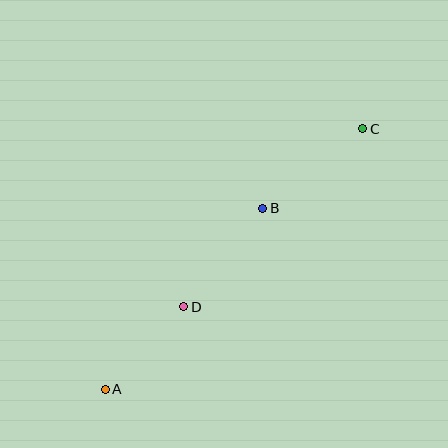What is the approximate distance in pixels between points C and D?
The distance between C and D is approximately 252 pixels.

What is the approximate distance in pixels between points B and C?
The distance between B and C is approximately 128 pixels.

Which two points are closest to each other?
Points A and D are closest to each other.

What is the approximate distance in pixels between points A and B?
The distance between A and B is approximately 240 pixels.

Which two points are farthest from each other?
Points A and C are farthest from each other.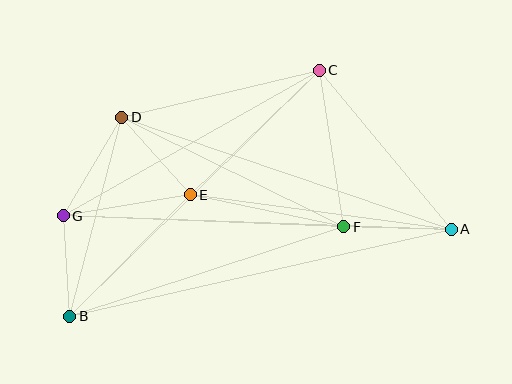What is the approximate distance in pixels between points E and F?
The distance between E and F is approximately 157 pixels.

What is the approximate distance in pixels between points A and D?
The distance between A and D is approximately 348 pixels.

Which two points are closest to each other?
Points B and G are closest to each other.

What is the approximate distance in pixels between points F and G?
The distance between F and G is approximately 281 pixels.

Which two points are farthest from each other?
Points A and B are farthest from each other.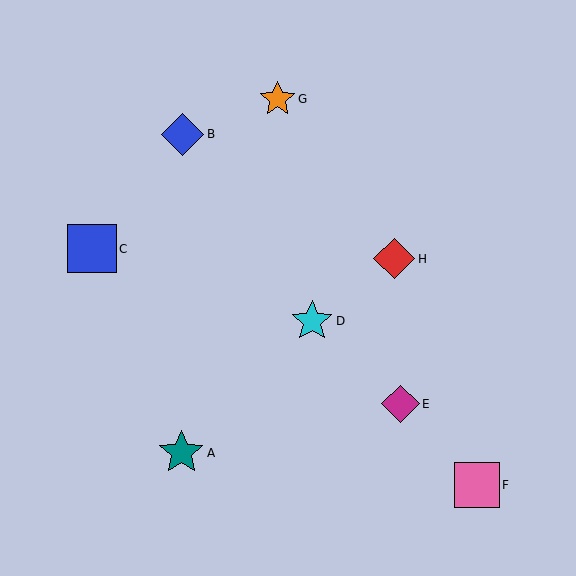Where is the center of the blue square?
The center of the blue square is at (92, 249).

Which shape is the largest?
The blue square (labeled C) is the largest.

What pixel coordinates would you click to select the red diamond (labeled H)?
Click at (394, 259) to select the red diamond H.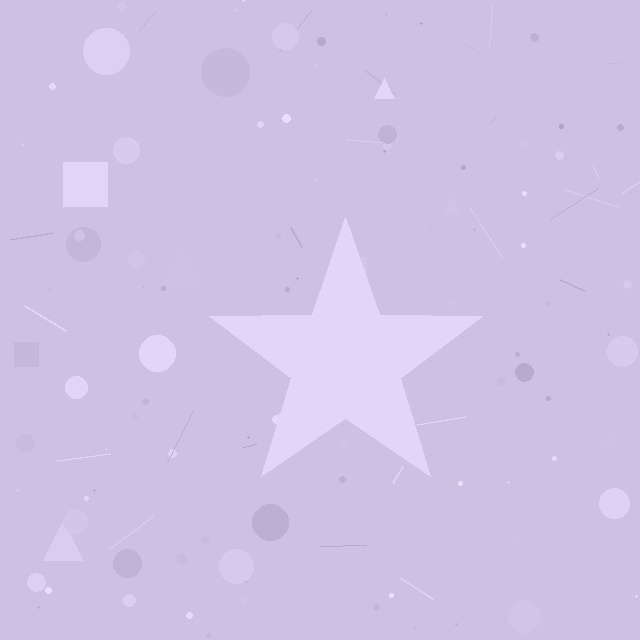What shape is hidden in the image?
A star is hidden in the image.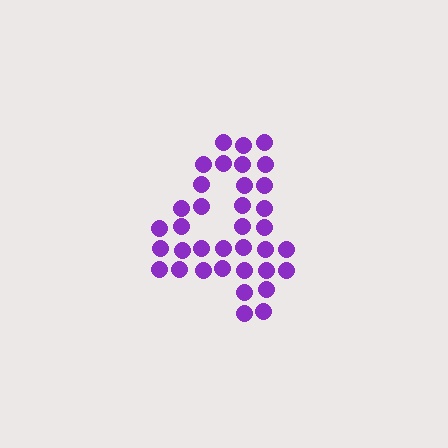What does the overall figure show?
The overall figure shows the digit 4.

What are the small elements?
The small elements are circles.